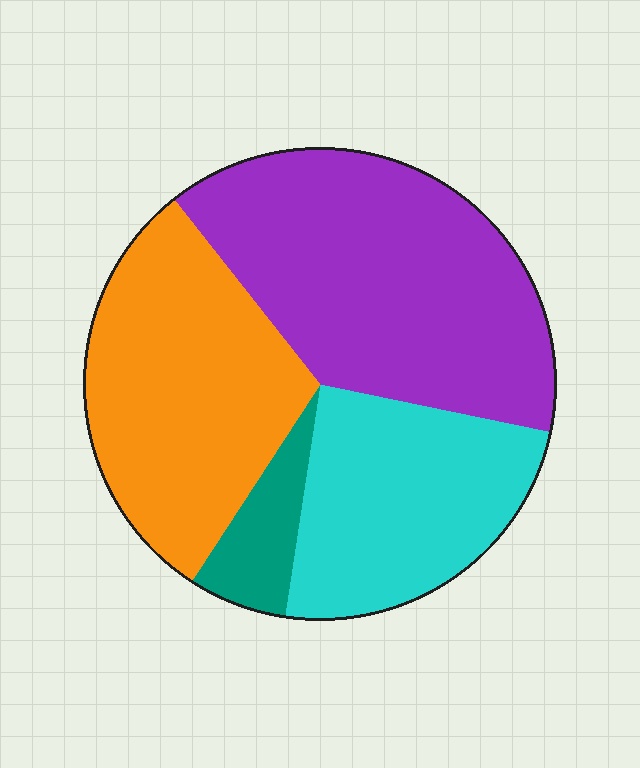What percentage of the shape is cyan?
Cyan takes up less than a quarter of the shape.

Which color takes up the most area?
Purple, at roughly 40%.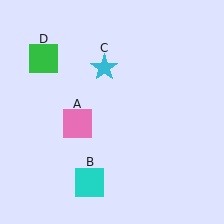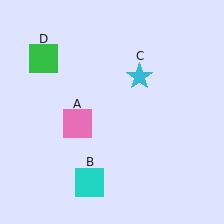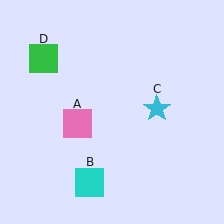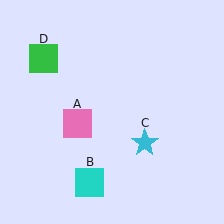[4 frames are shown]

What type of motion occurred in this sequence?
The cyan star (object C) rotated clockwise around the center of the scene.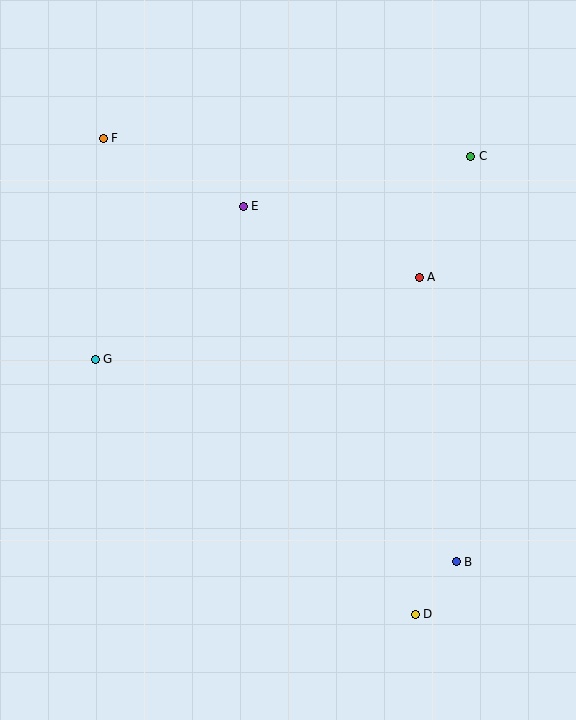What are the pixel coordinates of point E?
Point E is at (243, 206).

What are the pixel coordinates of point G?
Point G is at (95, 359).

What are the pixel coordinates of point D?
Point D is at (415, 614).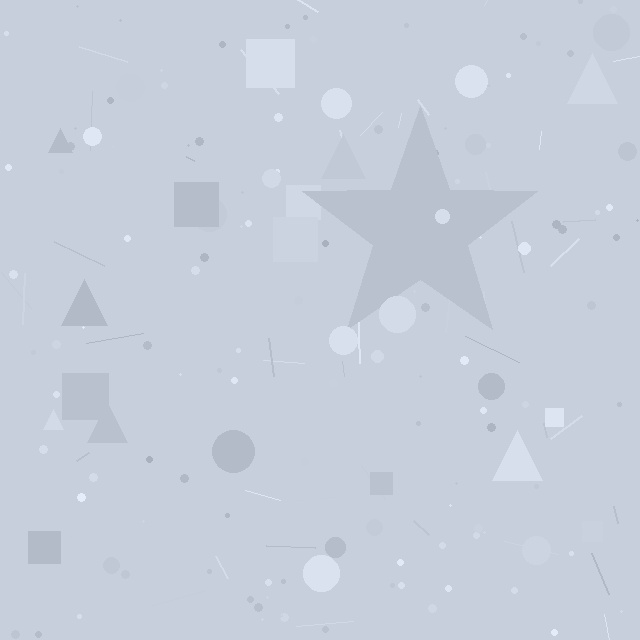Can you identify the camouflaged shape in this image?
The camouflaged shape is a star.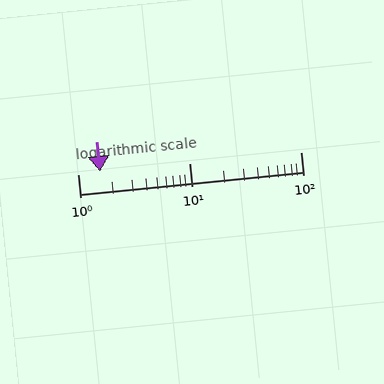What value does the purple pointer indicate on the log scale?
The pointer indicates approximately 1.6.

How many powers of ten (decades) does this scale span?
The scale spans 2 decades, from 1 to 100.